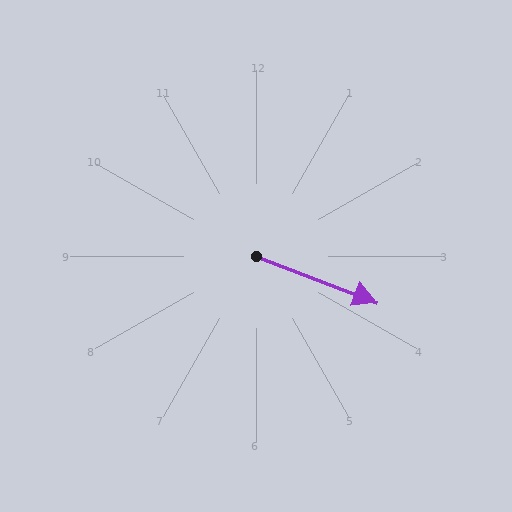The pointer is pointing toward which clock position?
Roughly 4 o'clock.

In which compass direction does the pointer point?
East.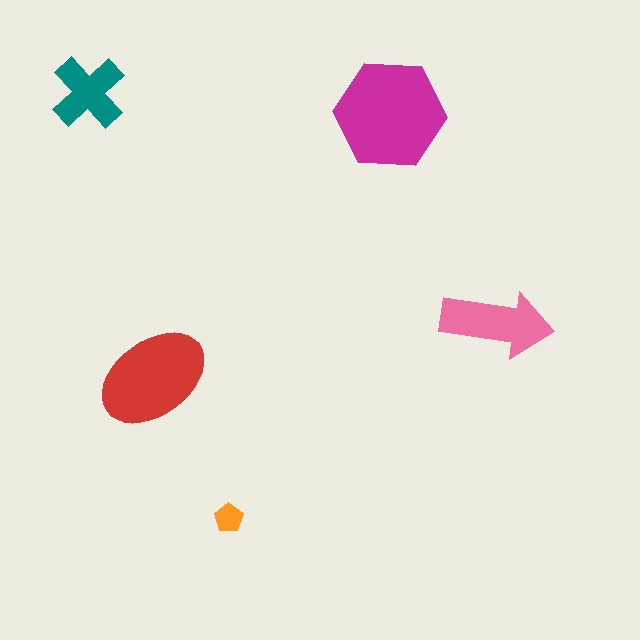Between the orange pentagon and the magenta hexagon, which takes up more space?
The magenta hexagon.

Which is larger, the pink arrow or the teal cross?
The pink arrow.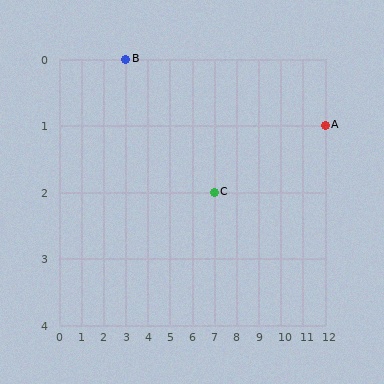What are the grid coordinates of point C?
Point C is at grid coordinates (7, 2).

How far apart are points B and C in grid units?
Points B and C are 4 columns and 2 rows apart (about 4.5 grid units diagonally).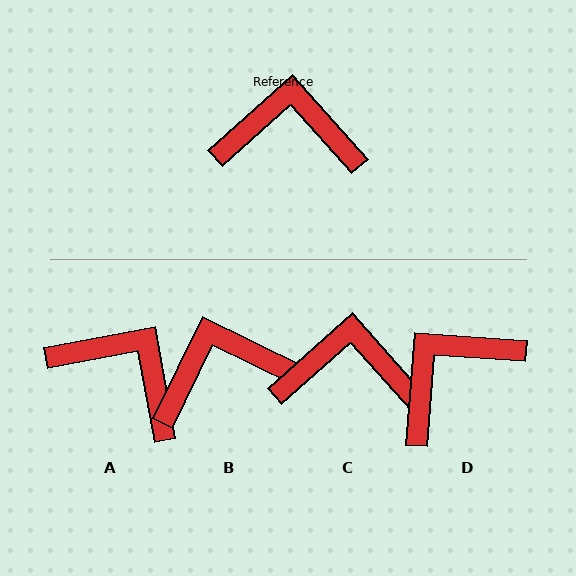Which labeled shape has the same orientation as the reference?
C.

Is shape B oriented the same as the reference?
No, it is off by about 22 degrees.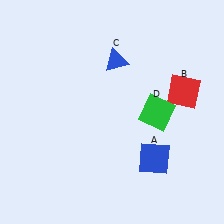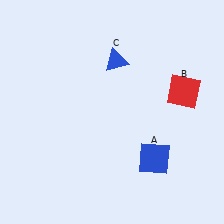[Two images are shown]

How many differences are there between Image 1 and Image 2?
There is 1 difference between the two images.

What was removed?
The green square (D) was removed in Image 2.